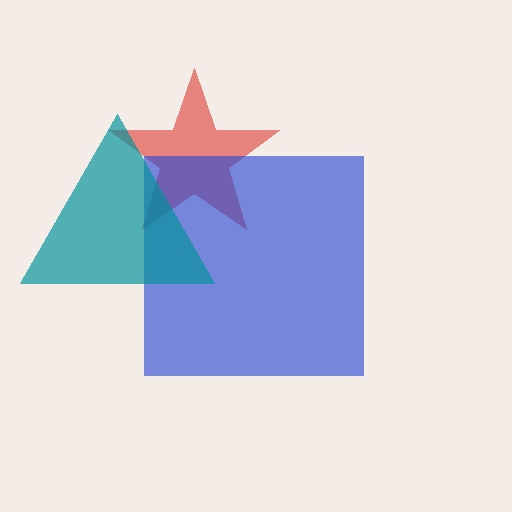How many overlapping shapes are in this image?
There are 3 overlapping shapes in the image.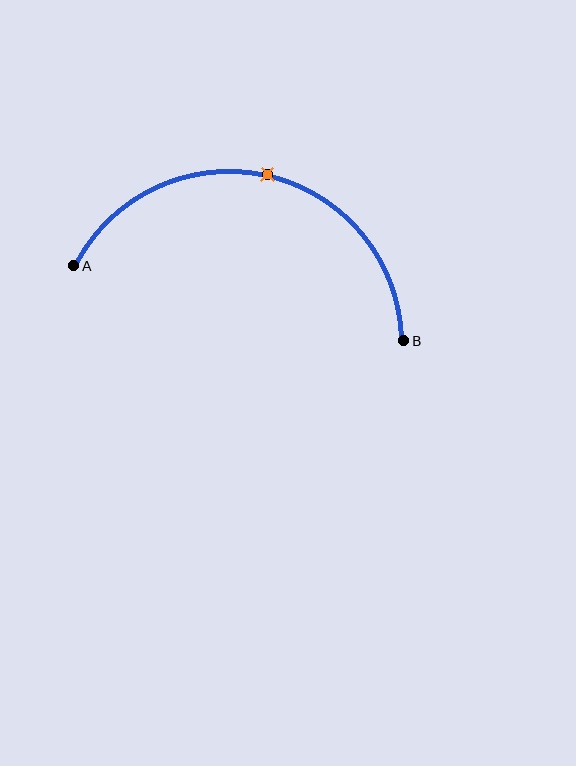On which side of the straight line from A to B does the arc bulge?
The arc bulges above the straight line connecting A and B.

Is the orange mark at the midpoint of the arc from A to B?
Yes. The orange mark lies on the arc at equal arc-length from both A and B — it is the arc midpoint.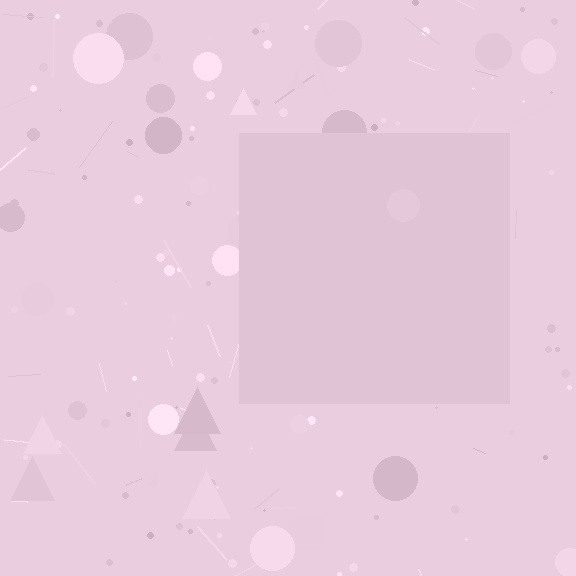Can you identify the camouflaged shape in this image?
The camouflaged shape is a square.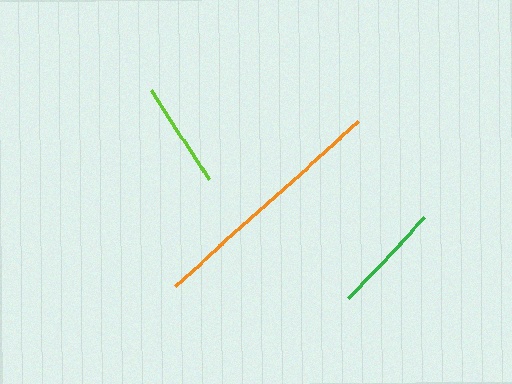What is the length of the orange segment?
The orange segment is approximately 247 pixels long.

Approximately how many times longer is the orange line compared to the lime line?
The orange line is approximately 2.3 times the length of the lime line.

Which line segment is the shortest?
The lime line is the shortest at approximately 106 pixels.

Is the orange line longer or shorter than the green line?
The orange line is longer than the green line.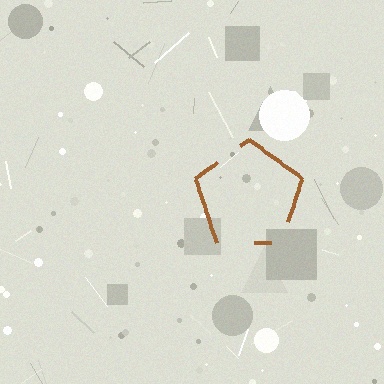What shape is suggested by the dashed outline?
The dashed outline suggests a pentagon.